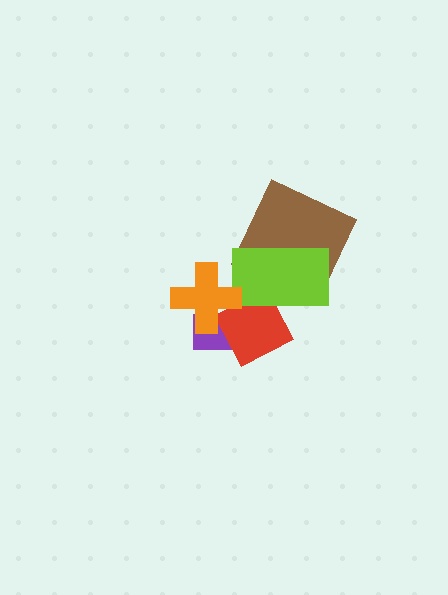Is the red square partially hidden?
Yes, it is partially covered by another shape.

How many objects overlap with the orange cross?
2 objects overlap with the orange cross.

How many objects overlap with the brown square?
1 object overlaps with the brown square.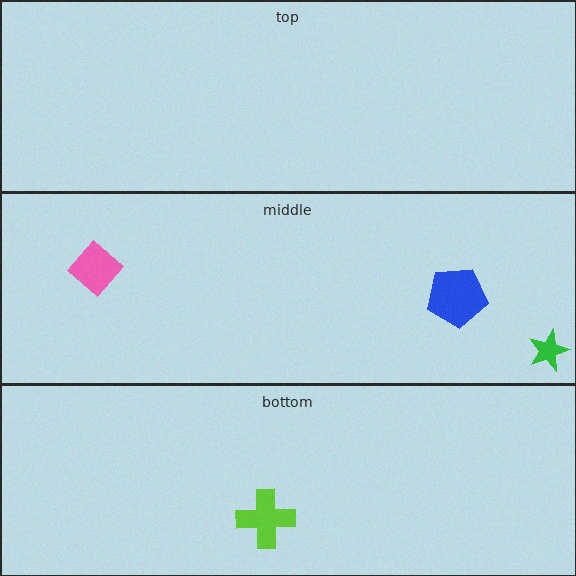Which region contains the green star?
The middle region.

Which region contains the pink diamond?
The middle region.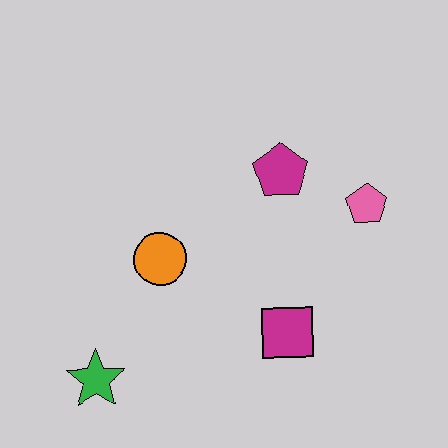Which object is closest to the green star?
The orange circle is closest to the green star.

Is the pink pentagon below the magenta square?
No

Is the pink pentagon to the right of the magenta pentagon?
Yes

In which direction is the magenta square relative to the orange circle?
The magenta square is to the right of the orange circle.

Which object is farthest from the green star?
The pink pentagon is farthest from the green star.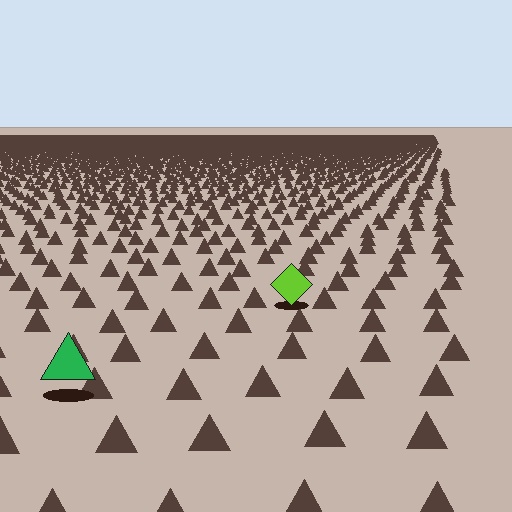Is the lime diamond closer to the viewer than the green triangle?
No. The green triangle is closer — you can tell from the texture gradient: the ground texture is coarser near it.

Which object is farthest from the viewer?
The lime diamond is farthest from the viewer. It appears smaller and the ground texture around it is denser.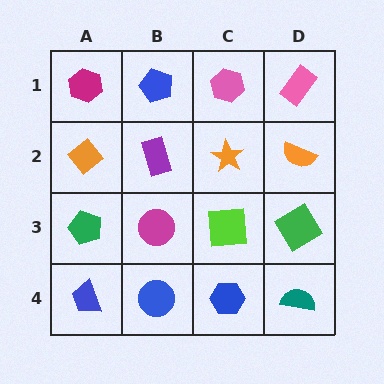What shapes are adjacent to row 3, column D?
An orange semicircle (row 2, column D), a teal semicircle (row 4, column D), a lime square (row 3, column C).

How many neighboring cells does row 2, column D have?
3.